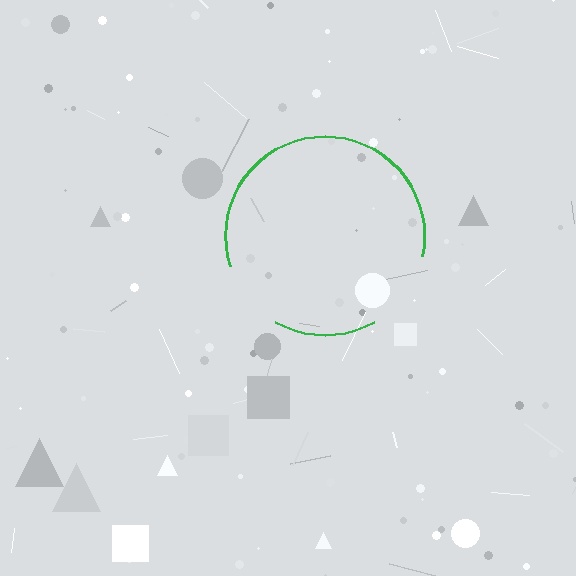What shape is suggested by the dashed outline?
The dashed outline suggests a circle.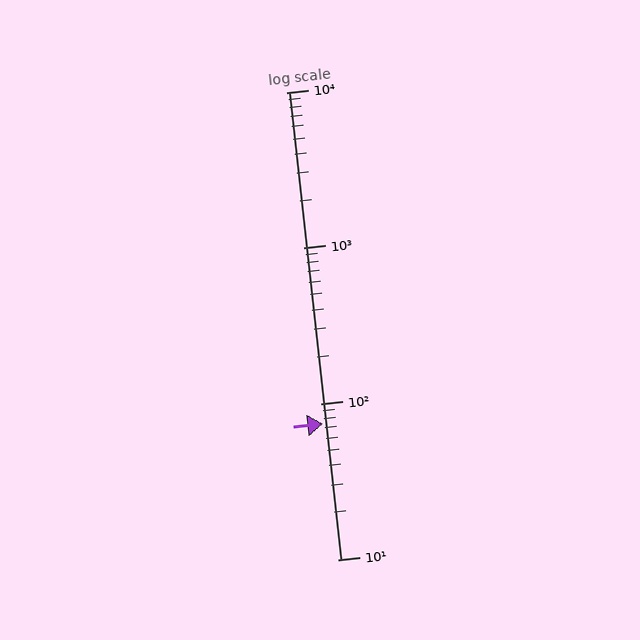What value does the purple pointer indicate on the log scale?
The pointer indicates approximately 74.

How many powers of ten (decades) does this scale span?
The scale spans 3 decades, from 10 to 10000.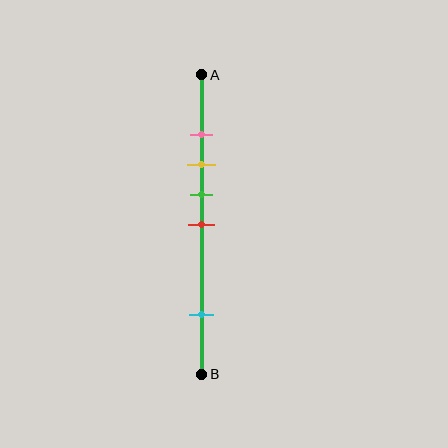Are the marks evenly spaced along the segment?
No, the marks are not evenly spaced.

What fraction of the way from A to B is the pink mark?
The pink mark is approximately 20% (0.2) of the way from A to B.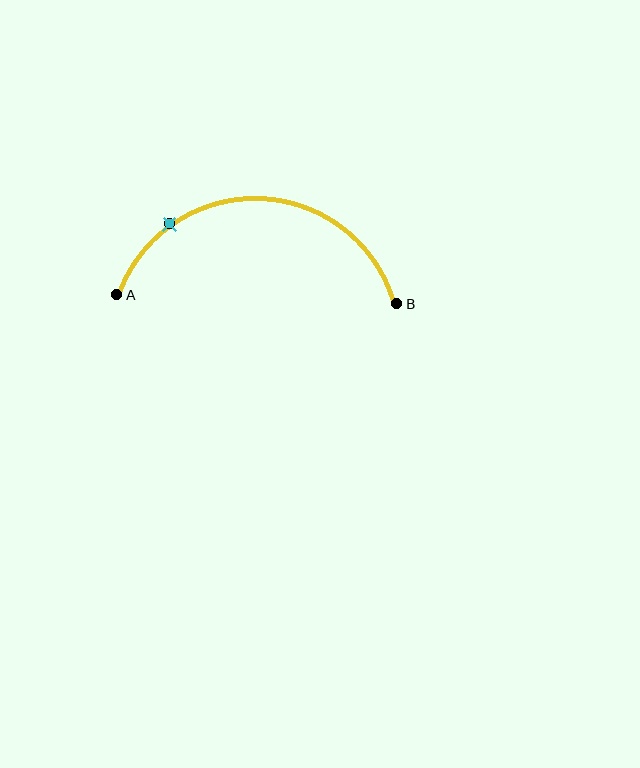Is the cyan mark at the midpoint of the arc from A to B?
No. The cyan mark lies on the arc but is closer to endpoint A. The arc midpoint would be at the point on the curve equidistant along the arc from both A and B.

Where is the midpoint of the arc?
The arc midpoint is the point on the curve farthest from the straight line joining A and B. It sits above that line.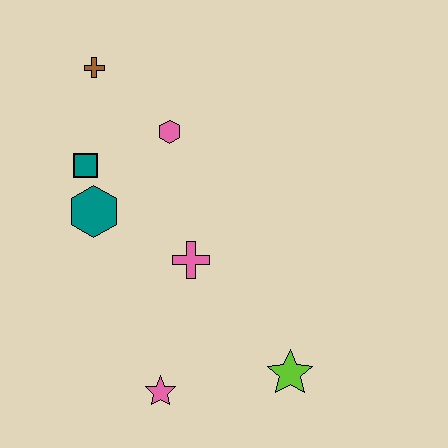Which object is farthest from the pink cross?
The brown cross is farthest from the pink cross.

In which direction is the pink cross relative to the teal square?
The pink cross is to the right of the teal square.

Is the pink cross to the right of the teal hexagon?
Yes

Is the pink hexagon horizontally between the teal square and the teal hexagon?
No